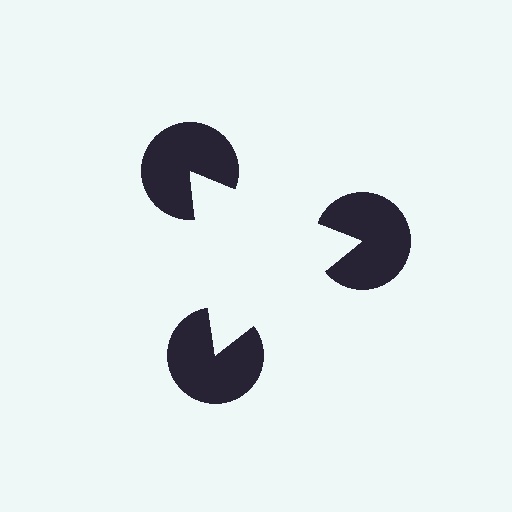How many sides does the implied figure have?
3 sides.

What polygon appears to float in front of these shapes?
An illusory triangle — its edges are inferred from the aligned wedge cuts in the pac-man discs, not physically drawn.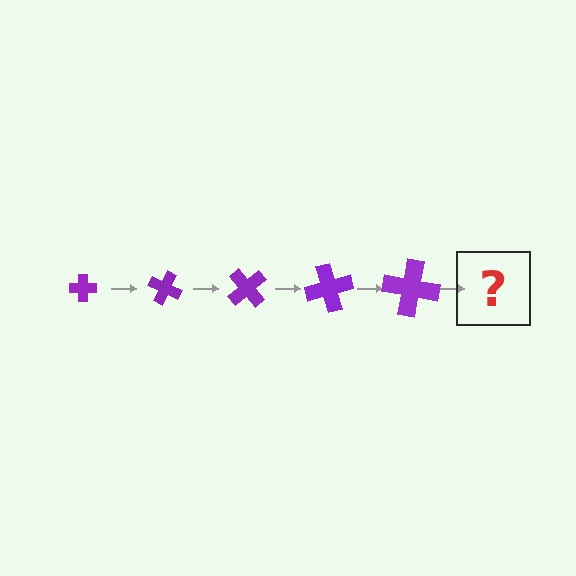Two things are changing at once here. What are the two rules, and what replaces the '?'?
The two rules are that the cross grows larger each step and it rotates 25 degrees each step. The '?' should be a cross, larger than the previous one and rotated 125 degrees from the start.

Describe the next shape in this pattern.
It should be a cross, larger than the previous one and rotated 125 degrees from the start.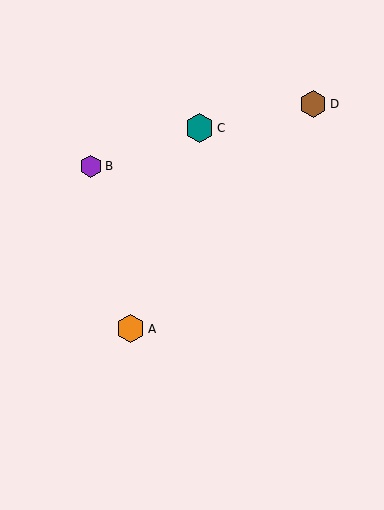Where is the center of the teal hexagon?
The center of the teal hexagon is at (199, 128).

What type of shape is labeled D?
Shape D is a brown hexagon.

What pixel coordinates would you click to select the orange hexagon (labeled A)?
Click at (130, 329) to select the orange hexagon A.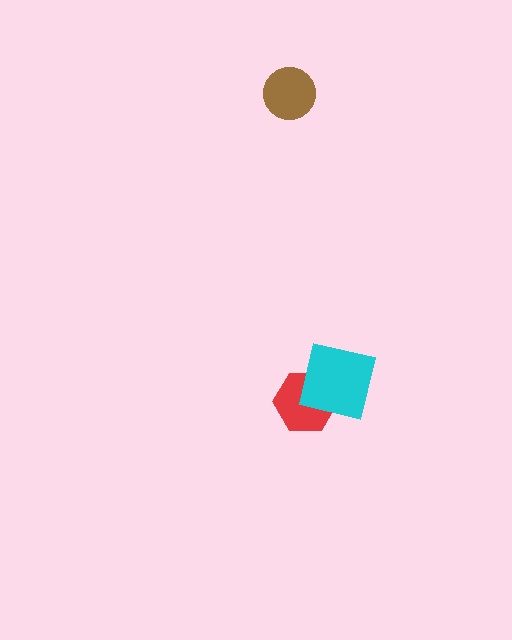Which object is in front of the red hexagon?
The cyan square is in front of the red hexagon.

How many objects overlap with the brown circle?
0 objects overlap with the brown circle.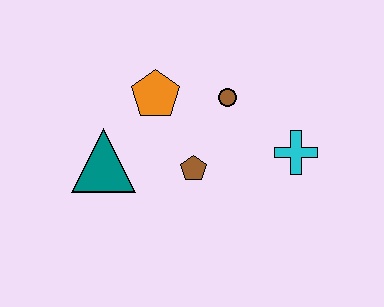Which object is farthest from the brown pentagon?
The cyan cross is farthest from the brown pentagon.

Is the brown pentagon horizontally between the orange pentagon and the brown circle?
Yes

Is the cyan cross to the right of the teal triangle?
Yes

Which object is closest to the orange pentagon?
The brown circle is closest to the orange pentagon.